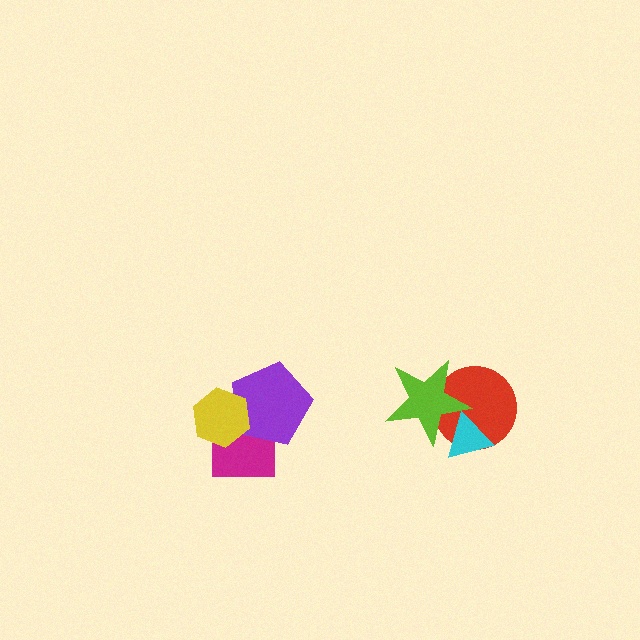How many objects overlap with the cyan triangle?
2 objects overlap with the cyan triangle.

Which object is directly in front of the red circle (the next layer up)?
The lime star is directly in front of the red circle.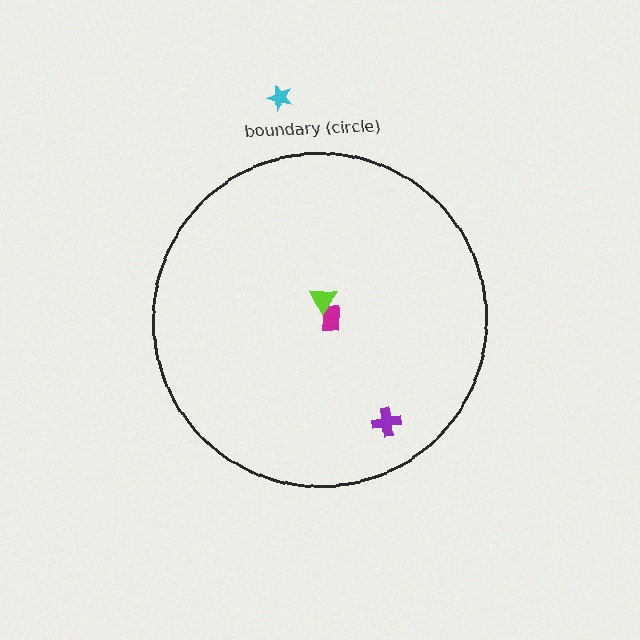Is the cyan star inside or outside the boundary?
Outside.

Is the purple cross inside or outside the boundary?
Inside.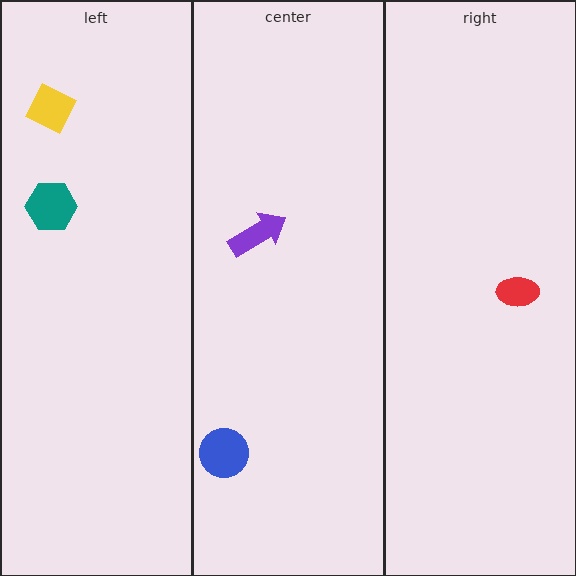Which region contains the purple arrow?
The center region.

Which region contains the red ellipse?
The right region.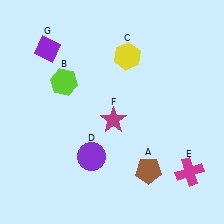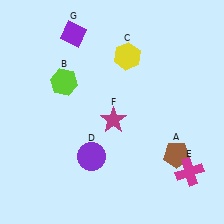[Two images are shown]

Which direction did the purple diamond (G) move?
The purple diamond (G) moved right.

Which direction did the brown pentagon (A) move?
The brown pentagon (A) moved right.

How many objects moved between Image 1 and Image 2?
2 objects moved between the two images.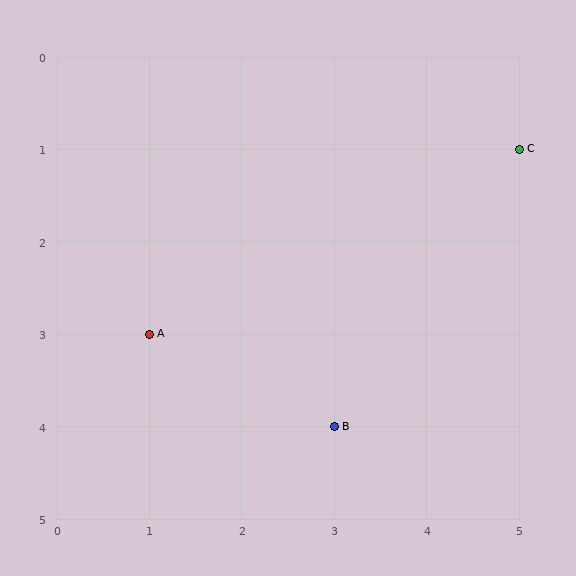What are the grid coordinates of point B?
Point B is at grid coordinates (3, 4).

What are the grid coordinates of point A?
Point A is at grid coordinates (1, 3).